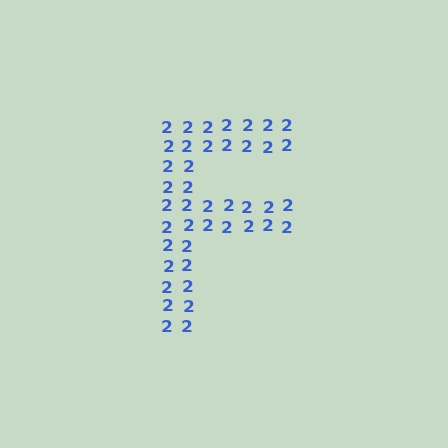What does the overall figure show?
The overall figure shows the letter F.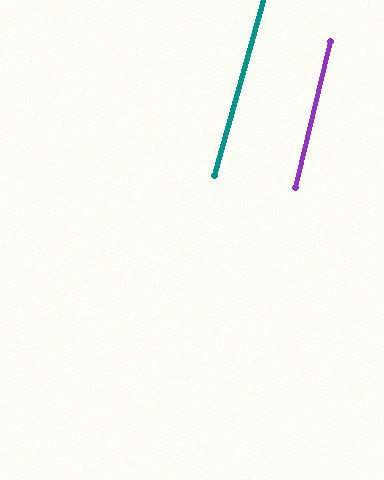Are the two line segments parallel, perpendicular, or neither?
Parallel — their directions differ by only 1.9°.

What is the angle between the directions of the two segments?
Approximately 2 degrees.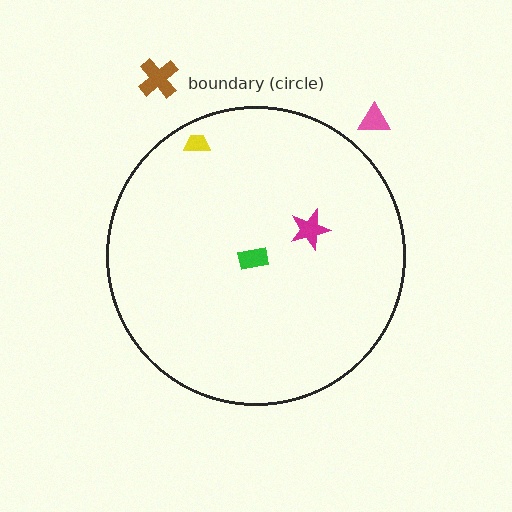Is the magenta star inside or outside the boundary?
Inside.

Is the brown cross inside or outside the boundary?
Outside.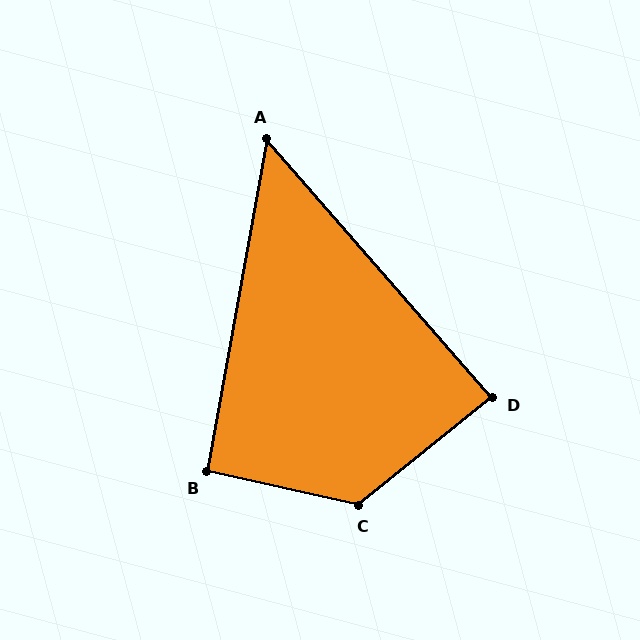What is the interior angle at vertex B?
Approximately 92 degrees (approximately right).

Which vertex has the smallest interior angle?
A, at approximately 51 degrees.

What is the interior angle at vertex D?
Approximately 88 degrees (approximately right).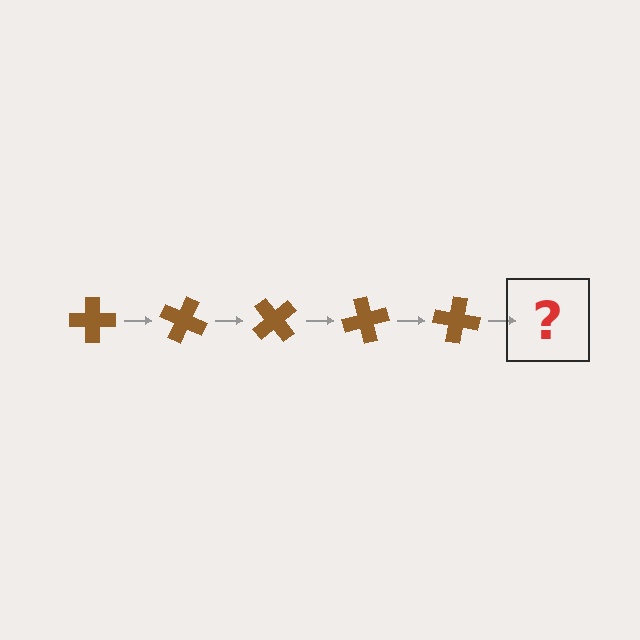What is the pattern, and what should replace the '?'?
The pattern is that the cross rotates 25 degrees each step. The '?' should be a brown cross rotated 125 degrees.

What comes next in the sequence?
The next element should be a brown cross rotated 125 degrees.